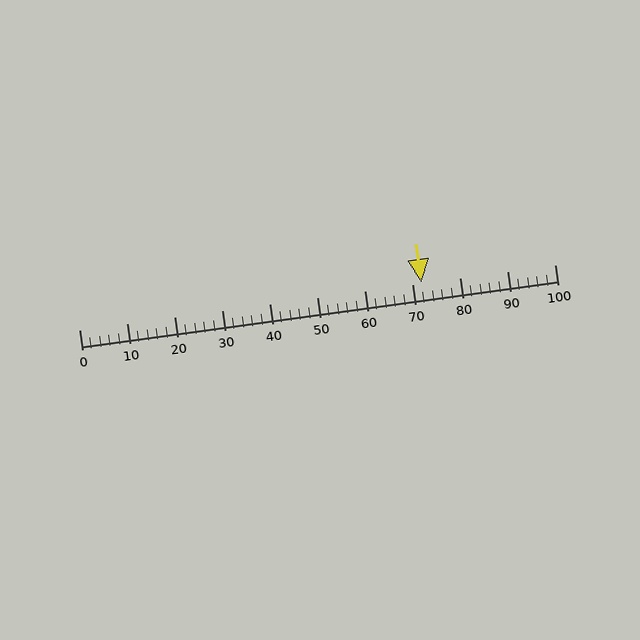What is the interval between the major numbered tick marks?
The major tick marks are spaced 10 units apart.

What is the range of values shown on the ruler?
The ruler shows values from 0 to 100.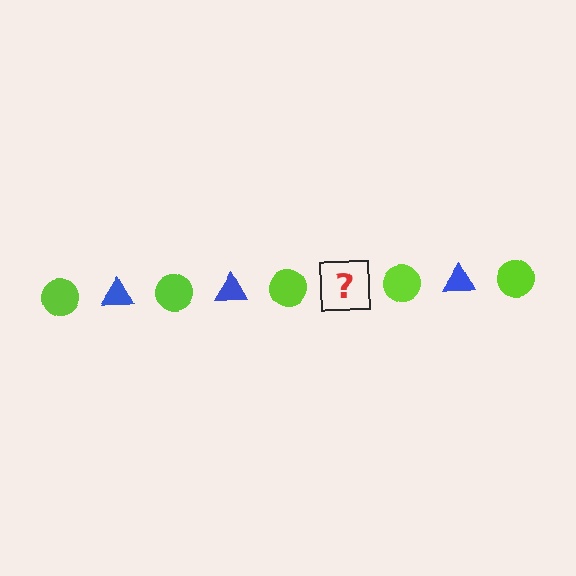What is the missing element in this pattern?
The missing element is a blue triangle.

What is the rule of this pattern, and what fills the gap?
The rule is that the pattern alternates between lime circle and blue triangle. The gap should be filled with a blue triangle.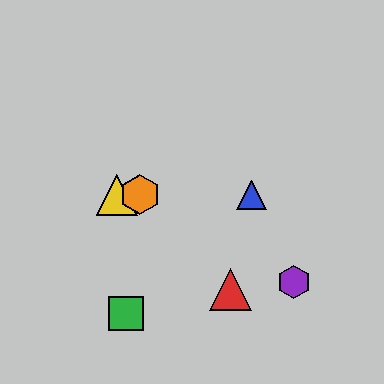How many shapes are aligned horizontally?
3 shapes (the blue triangle, the yellow triangle, the orange hexagon) are aligned horizontally.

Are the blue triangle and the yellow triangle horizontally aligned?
Yes, both are at y≈195.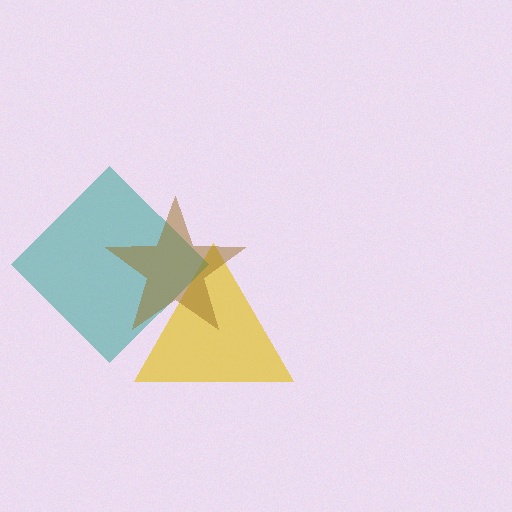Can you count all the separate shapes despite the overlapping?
Yes, there are 3 separate shapes.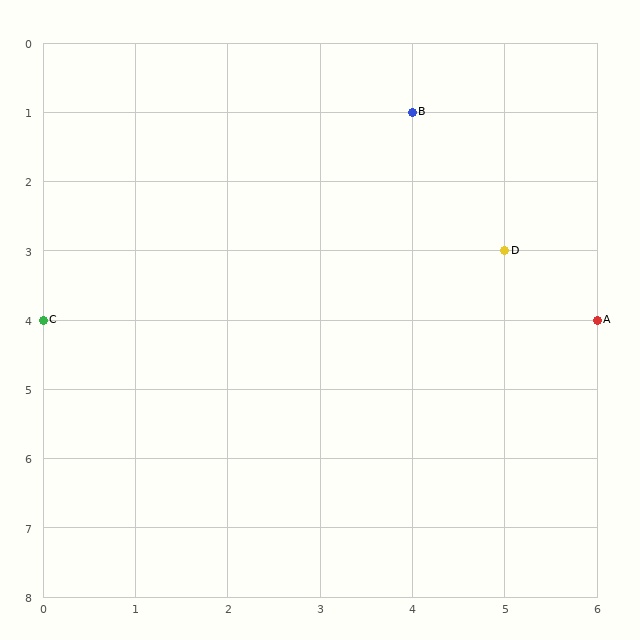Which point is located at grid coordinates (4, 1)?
Point B is at (4, 1).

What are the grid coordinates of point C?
Point C is at grid coordinates (0, 4).